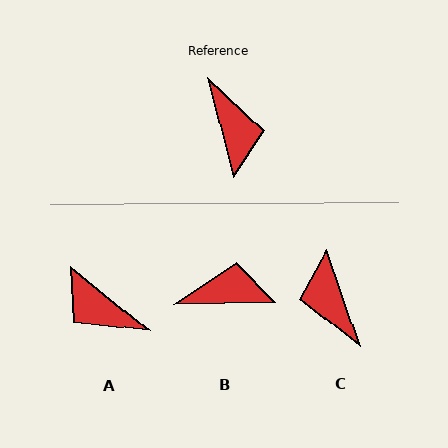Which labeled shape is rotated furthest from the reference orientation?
C, about 175 degrees away.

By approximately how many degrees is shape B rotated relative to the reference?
Approximately 77 degrees counter-clockwise.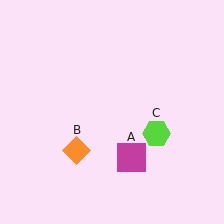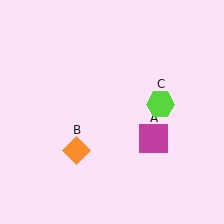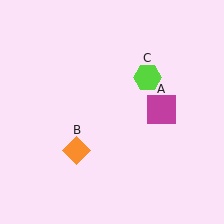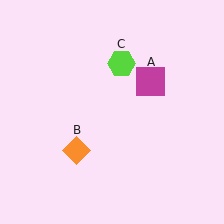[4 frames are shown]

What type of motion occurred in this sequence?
The magenta square (object A), lime hexagon (object C) rotated counterclockwise around the center of the scene.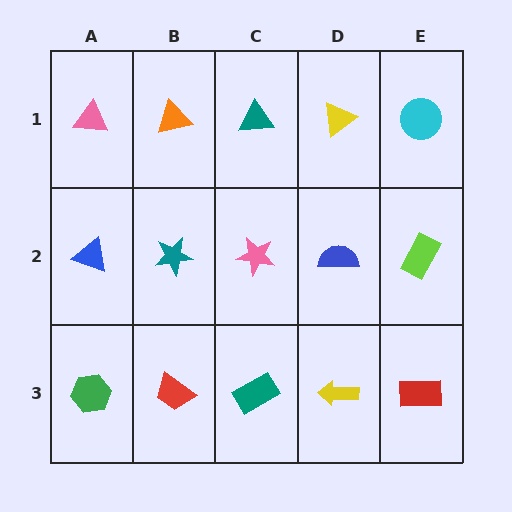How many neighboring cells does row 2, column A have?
3.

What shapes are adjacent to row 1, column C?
A pink star (row 2, column C), an orange triangle (row 1, column B), a yellow triangle (row 1, column D).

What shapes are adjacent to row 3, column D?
A blue semicircle (row 2, column D), a teal rectangle (row 3, column C), a red rectangle (row 3, column E).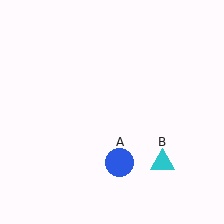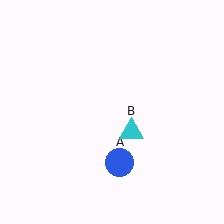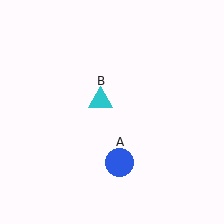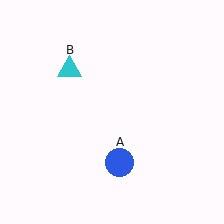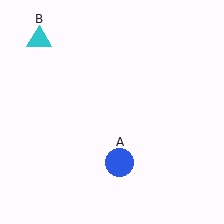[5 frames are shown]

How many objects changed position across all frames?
1 object changed position: cyan triangle (object B).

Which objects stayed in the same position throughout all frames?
Blue circle (object A) remained stationary.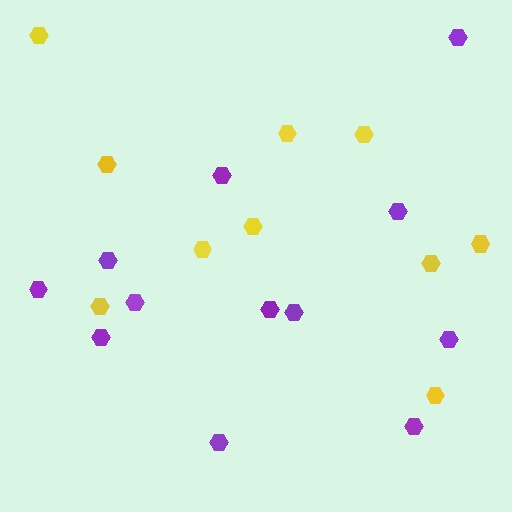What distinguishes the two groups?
There are 2 groups: one group of purple hexagons (12) and one group of yellow hexagons (10).